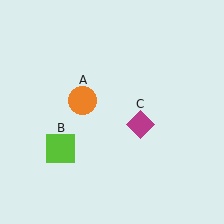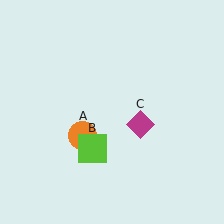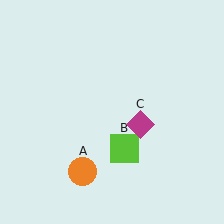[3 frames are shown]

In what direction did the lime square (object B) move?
The lime square (object B) moved right.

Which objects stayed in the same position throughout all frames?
Magenta diamond (object C) remained stationary.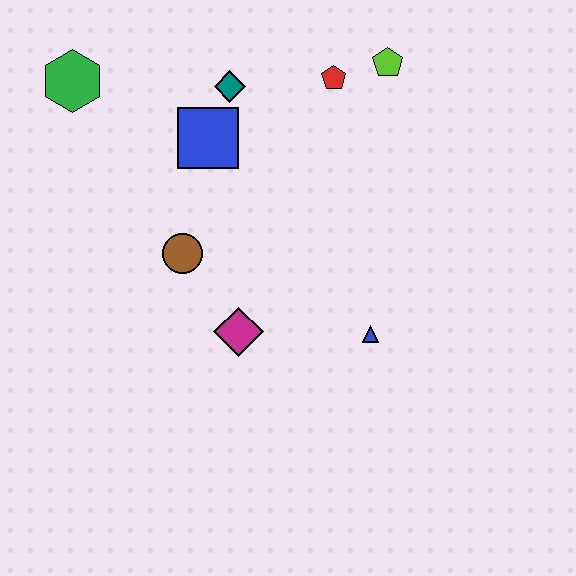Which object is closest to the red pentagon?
The lime pentagon is closest to the red pentagon.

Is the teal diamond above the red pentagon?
No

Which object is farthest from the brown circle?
The lime pentagon is farthest from the brown circle.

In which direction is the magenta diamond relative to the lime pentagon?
The magenta diamond is below the lime pentagon.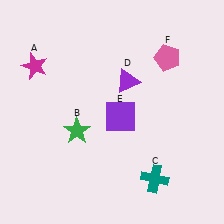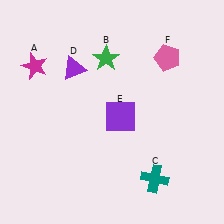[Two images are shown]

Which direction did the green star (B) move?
The green star (B) moved up.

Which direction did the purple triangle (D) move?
The purple triangle (D) moved left.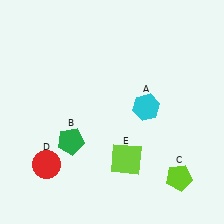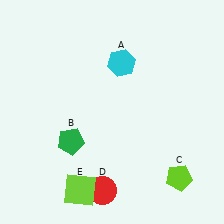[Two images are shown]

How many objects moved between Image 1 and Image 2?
3 objects moved between the two images.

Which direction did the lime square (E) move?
The lime square (E) moved left.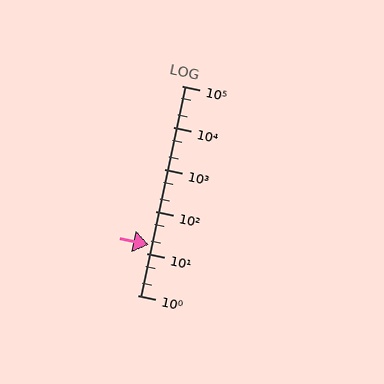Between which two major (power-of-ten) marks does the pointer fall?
The pointer is between 10 and 100.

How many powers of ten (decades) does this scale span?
The scale spans 5 decades, from 1 to 100000.